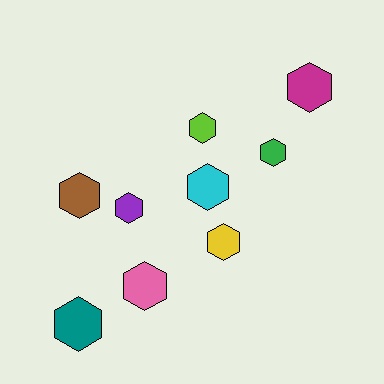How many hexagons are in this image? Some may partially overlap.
There are 9 hexagons.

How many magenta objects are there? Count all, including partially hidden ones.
There is 1 magenta object.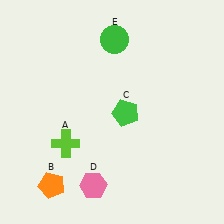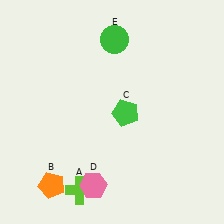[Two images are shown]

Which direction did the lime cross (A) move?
The lime cross (A) moved down.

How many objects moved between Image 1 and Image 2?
1 object moved between the two images.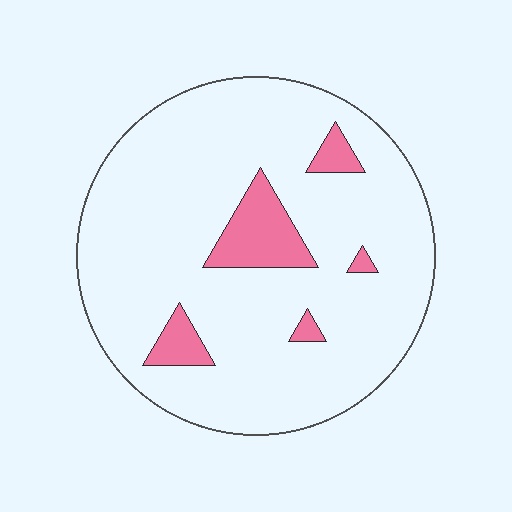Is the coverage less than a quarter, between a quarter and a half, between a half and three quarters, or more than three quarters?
Less than a quarter.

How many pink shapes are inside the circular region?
5.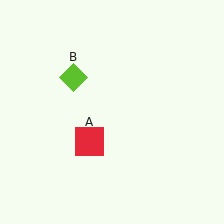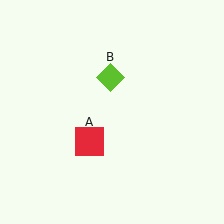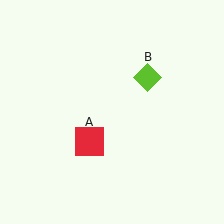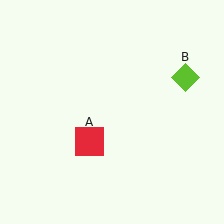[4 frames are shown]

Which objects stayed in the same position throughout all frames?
Red square (object A) remained stationary.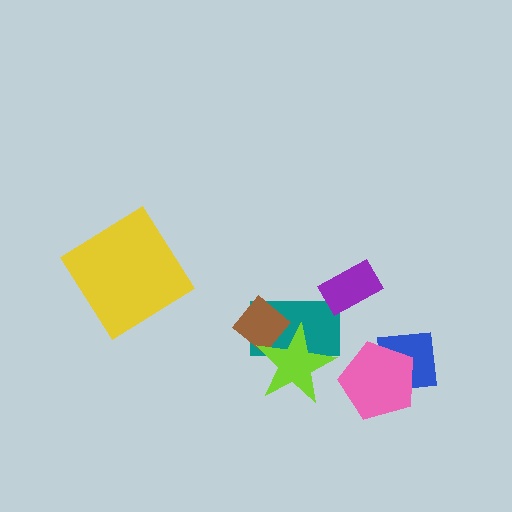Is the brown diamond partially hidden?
Yes, it is partially covered by another shape.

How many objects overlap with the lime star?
2 objects overlap with the lime star.